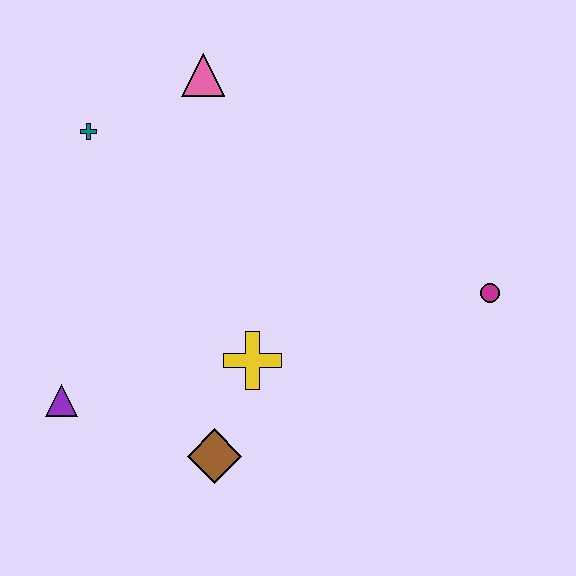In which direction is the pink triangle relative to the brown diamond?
The pink triangle is above the brown diamond.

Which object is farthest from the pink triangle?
The brown diamond is farthest from the pink triangle.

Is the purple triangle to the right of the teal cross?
No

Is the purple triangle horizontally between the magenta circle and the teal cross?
No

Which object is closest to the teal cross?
The pink triangle is closest to the teal cross.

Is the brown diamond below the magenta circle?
Yes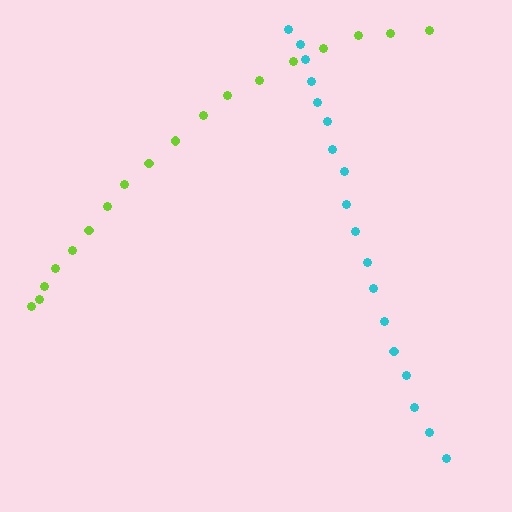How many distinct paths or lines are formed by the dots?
There are 2 distinct paths.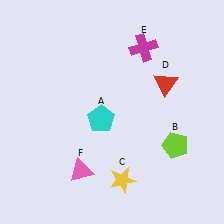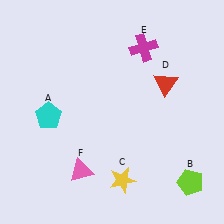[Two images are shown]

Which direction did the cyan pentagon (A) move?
The cyan pentagon (A) moved left.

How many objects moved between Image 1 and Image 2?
2 objects moved between the two images.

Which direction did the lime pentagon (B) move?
The lime pentagon (B) moved down.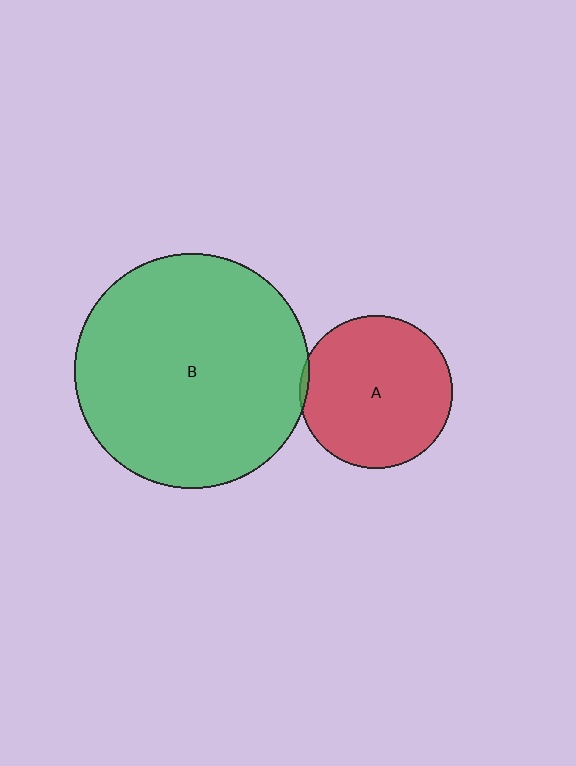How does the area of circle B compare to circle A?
Approximately 2.4 times.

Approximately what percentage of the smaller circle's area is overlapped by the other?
Approximately 5%.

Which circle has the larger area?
Circle B (green).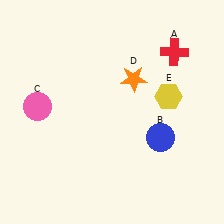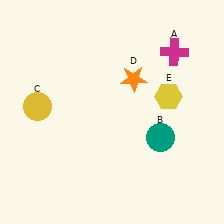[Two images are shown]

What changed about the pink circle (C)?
In Image 1, C is pink. In Image 2, it changed to yellow.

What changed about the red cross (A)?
In Image 1, A is red. In Image 2, it changed to magenta.